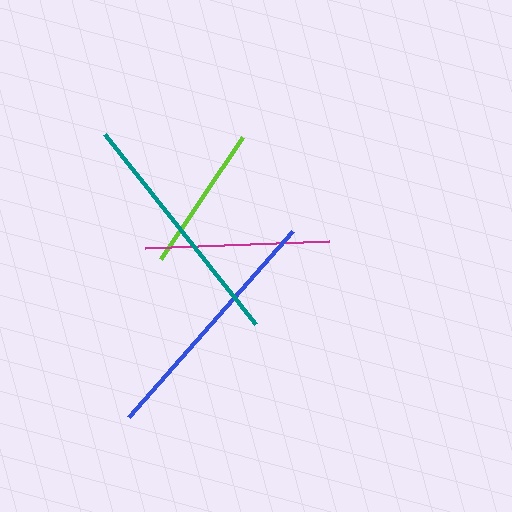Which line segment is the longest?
The blue line is the longest at approximately 248 pixels.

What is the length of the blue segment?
The blue segment is approximately 248 pixels long.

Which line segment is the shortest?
The lime line is the shortest at approximately 147 pixels.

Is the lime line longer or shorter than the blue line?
The blue line is longer than the lime line.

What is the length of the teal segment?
The teal segment is approximately 243 pixels long.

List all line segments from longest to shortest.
From longest to shortest: blue, teal, magenta, lime.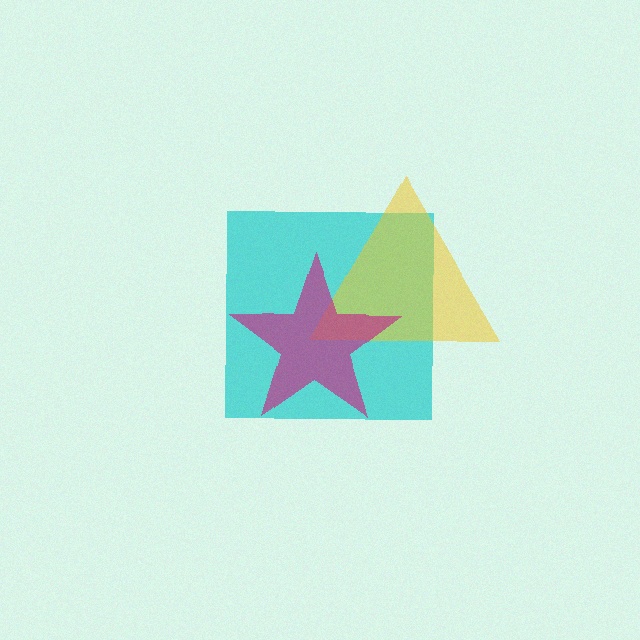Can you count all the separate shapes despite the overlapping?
Yes, there are 3 separate shapes.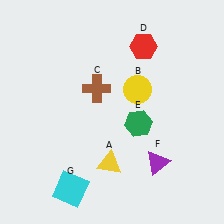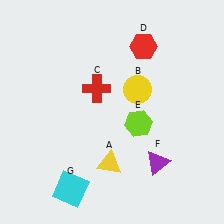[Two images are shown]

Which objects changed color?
C changed from brown to red. E changed from green to lime.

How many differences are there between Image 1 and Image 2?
There are 2 differences between the two images.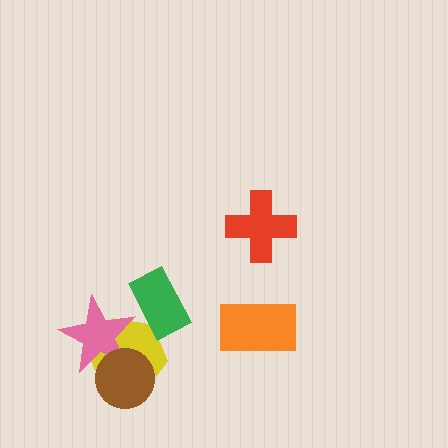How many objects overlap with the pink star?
2 objects overlap with the pink star.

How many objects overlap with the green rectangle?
1 object overlaps with the green rectangle.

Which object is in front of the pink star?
The brown circle is in front of the pink star.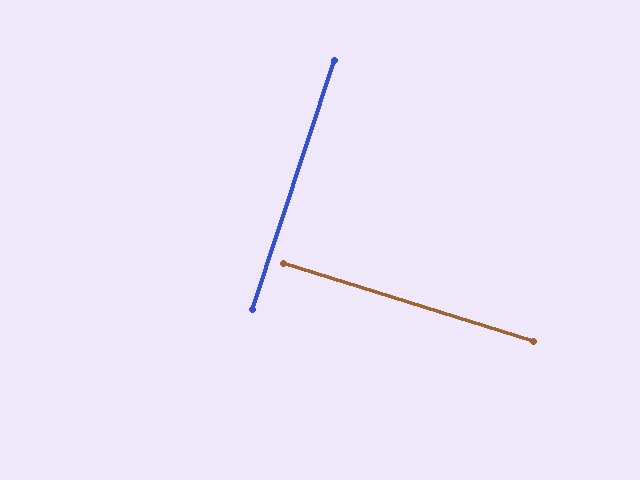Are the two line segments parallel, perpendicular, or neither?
Perpendicular — they meet at approximately 89°.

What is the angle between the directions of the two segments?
Approximately 89 degrees.